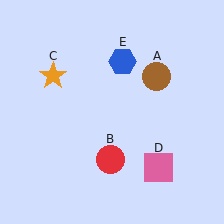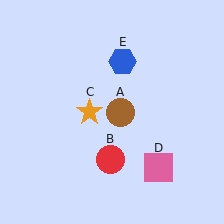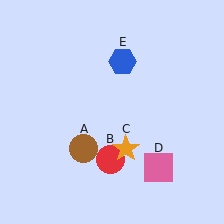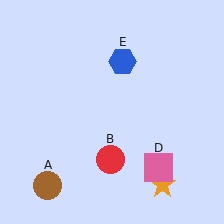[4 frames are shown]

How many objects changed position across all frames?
2 objects changed position: brown circle (object A), orange star (object C).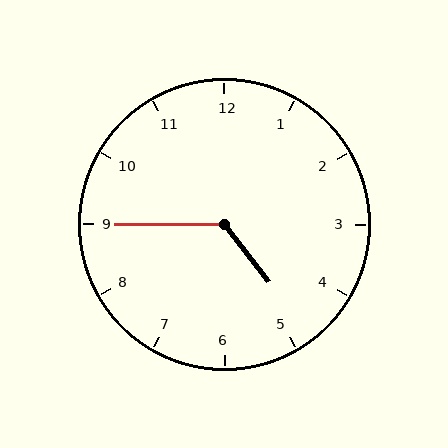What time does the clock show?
4:45.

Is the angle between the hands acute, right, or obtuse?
It is obtuse.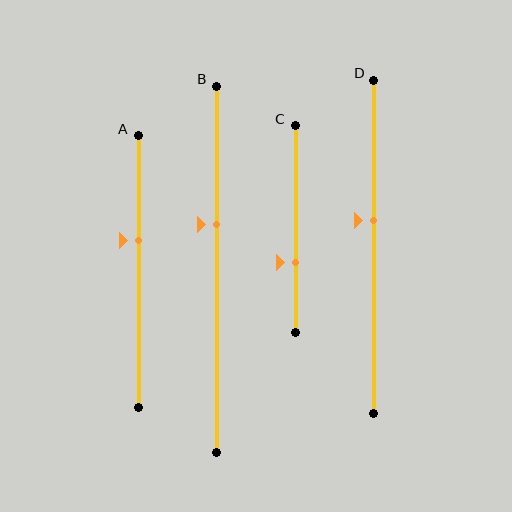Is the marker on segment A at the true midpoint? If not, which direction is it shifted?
No, the marker on segment A is shifted upward by about 11% of the segment length.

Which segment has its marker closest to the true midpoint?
Segment D has its marker closest to the true midpoint.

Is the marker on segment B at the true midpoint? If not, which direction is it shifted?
No, the marker on segment B is shifted upward by about 12% of the segment length.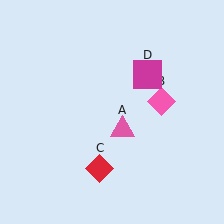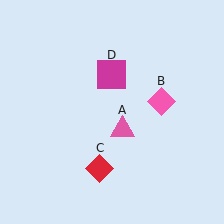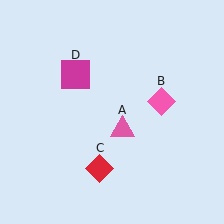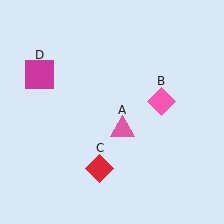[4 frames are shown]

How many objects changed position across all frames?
1 object changed position: magenta square (object D).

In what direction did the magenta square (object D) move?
The magenta square (object D) moved left.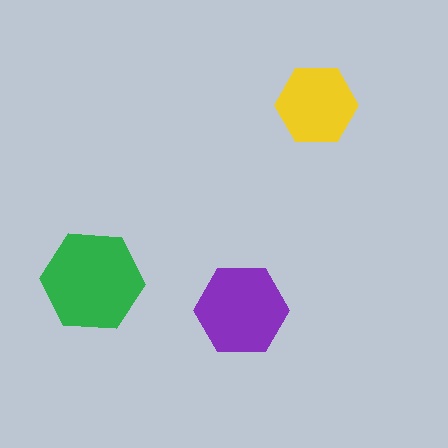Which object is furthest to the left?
The green hexagon is leftmost.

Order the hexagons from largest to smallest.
the green one, the purple one, the yellow one.